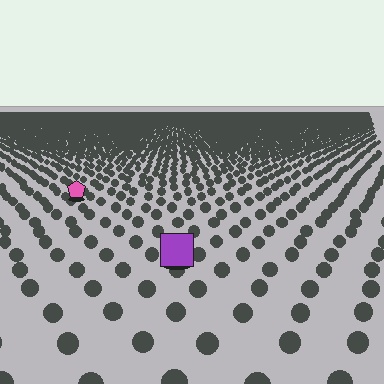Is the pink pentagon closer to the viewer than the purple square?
No. The purple square is closer — you can tell from the texture gradient: the ground texture is coarser near it.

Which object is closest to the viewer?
The purple square is closest. The texture marks near it are larger and more spread out.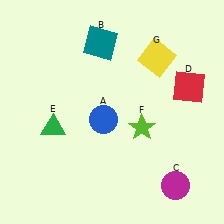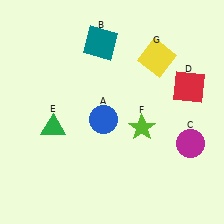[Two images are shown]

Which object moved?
The magenta circle (C) moved up.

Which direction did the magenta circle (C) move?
The magenta circle (C) moved up.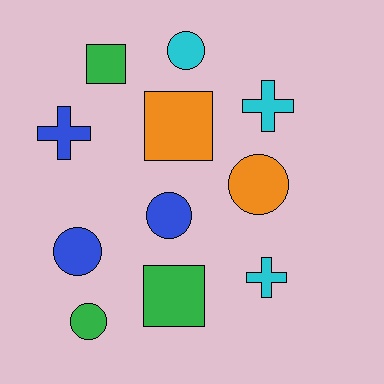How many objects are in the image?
There are 11 objects.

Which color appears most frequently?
Cyan, with 3 objects.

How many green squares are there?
There are 2 green squares.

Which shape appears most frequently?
Circle, with 5 objects.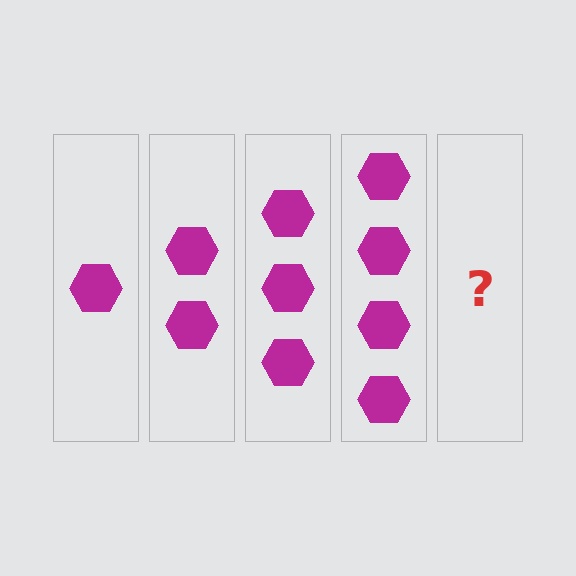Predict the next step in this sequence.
The next step is 5 hexagons.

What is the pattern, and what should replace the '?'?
The pattern is that each step adds one more hexagon. The '?' should be 5 hexagons.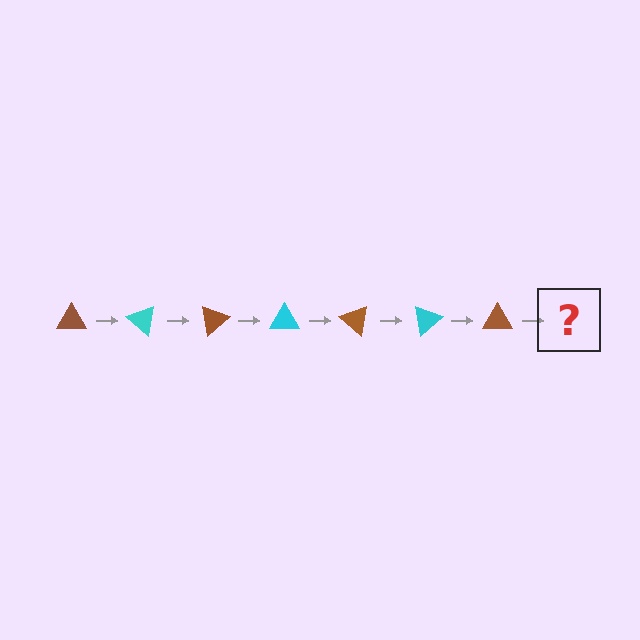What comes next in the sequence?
The next element should be a cyan triangle, rotated 280 degrees from the start.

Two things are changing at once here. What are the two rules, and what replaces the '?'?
The two rules are that it rotates 40 degrees each step and the color cycles through brown and cyan. The '?' should be a cyan triangle, rotated 280 degrees from the start.